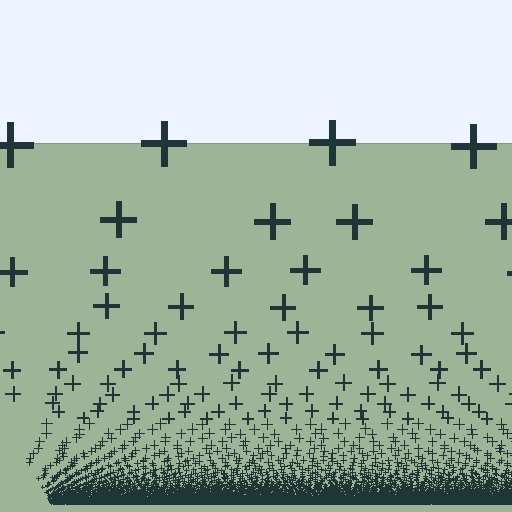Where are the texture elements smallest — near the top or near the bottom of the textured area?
Near the bottom.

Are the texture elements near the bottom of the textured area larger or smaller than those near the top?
Smaller. The gradient is inverted — elements near the bottom are smaller and denser.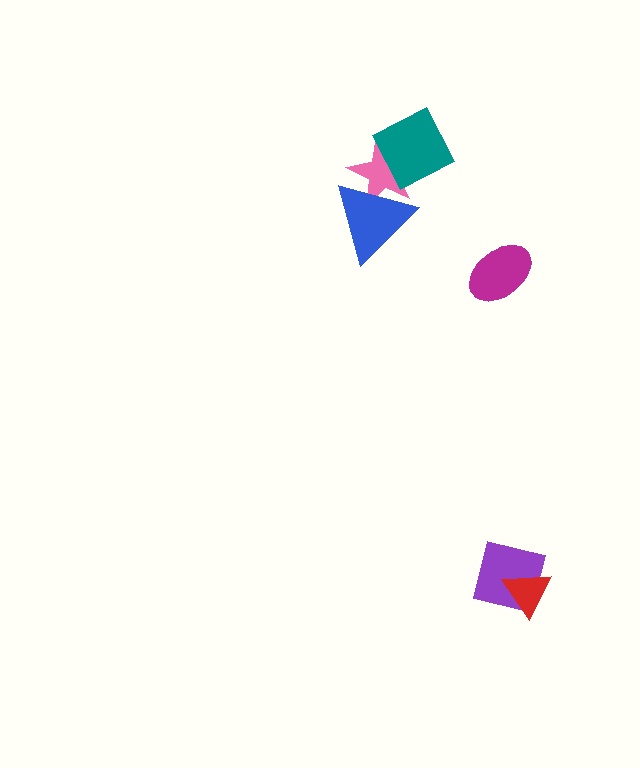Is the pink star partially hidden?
Yes, it is partially covered by another shape.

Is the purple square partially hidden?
Yes, it is partially covered by another shape.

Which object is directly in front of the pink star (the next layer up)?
The teal diamond is directly in front of the pink star.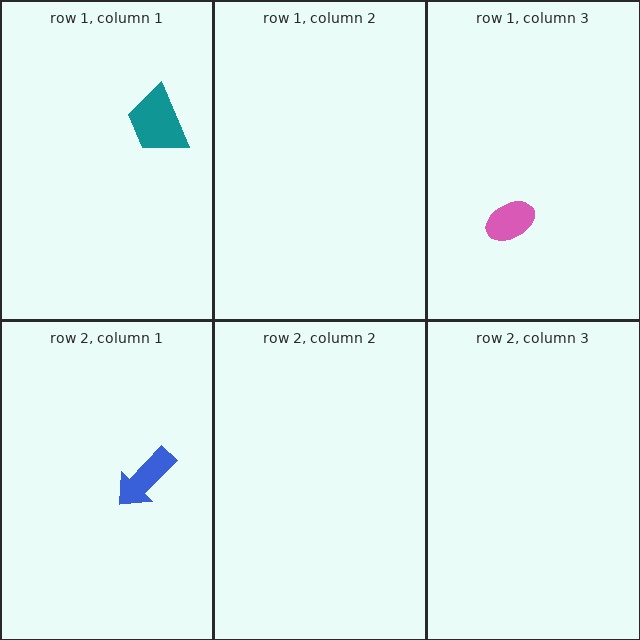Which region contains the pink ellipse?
The row 1, column 3 region.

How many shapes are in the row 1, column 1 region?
1.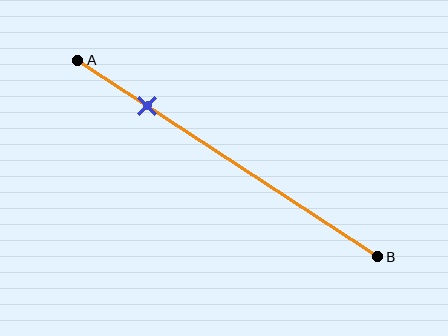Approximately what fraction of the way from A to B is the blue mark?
The blue mark is approximately 25% of the way from A to B.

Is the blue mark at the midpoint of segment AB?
No, the mark is at about 25% from A, not at the 50% midpoint.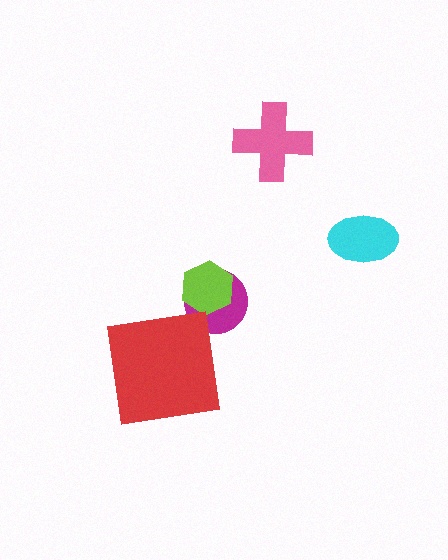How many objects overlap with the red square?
0 objects overlap with the red square.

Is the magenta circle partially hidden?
Yes, it is partially covered by another shape.